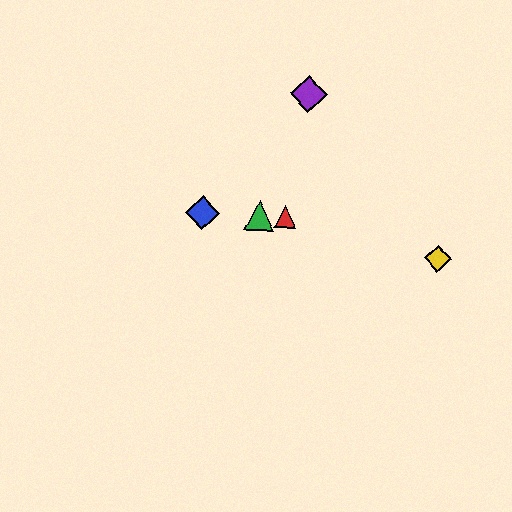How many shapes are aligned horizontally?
3 shapes (the red triangle, the blue diamond, the green triangle) are aligned horizontally.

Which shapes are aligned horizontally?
The red triangle, the blue diamond, the green triangle are aligned horizontally.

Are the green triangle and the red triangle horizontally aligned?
Yes, both are at y≈216.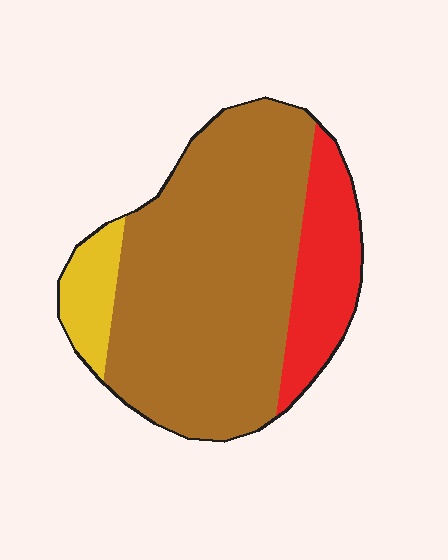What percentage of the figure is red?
Red takes up about one fifth (1/5) of the figure.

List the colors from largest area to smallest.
From largest to smallest: brown, red, yellow.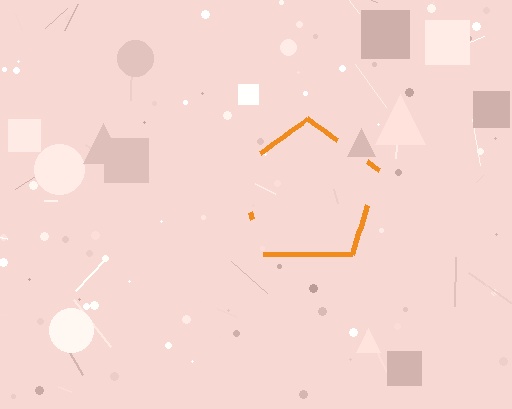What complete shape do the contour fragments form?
The contour fragments form a pentagon.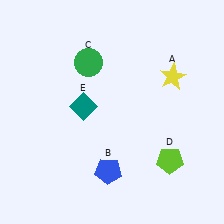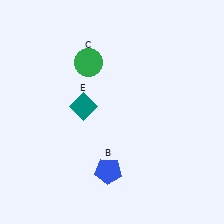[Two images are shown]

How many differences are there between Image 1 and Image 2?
There are 2 differences between the two images.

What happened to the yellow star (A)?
The yellow star (A) was removed in Image 2. It was in the top-right area of Image 1.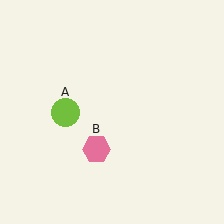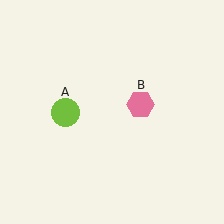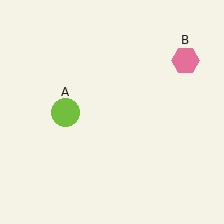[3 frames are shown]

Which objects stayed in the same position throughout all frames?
Lime circle (object A) remained stationary.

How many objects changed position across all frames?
1 object changed position: pink hexagon (object B).